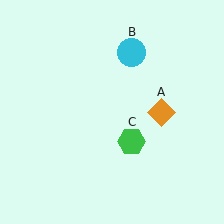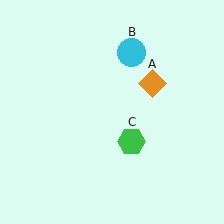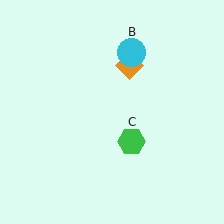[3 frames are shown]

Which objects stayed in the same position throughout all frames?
Cyan circle (object B) and green hexagon (object C) remained stationary.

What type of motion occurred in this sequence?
The orange diamond (object A) rotated counterclockwise around the center of the scene.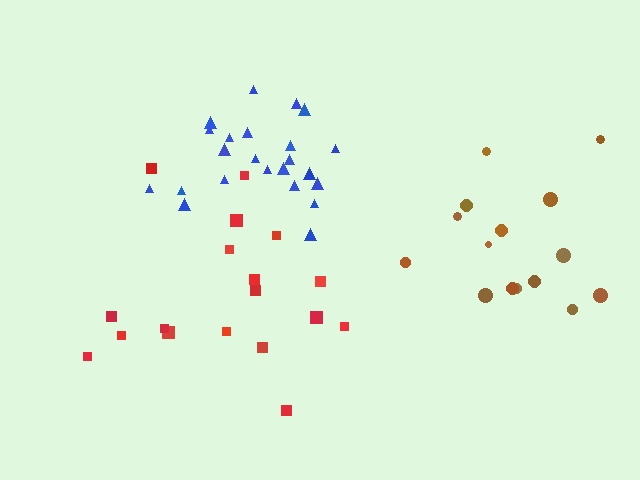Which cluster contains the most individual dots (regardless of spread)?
Blue (24).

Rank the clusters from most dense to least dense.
blue, red, brown.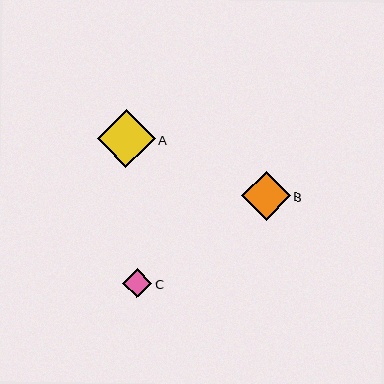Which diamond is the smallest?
Diamond C is the smallest with a size of approximately 29 pixels.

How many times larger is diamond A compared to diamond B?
Diamond A is approximately 1.2 times the size of diamond B.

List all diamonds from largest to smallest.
From largest to smallest: A, B, C.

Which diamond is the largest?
Diamond A is the largest with a size of approximately 58 pixels.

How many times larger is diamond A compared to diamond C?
Diamond A is approximately 2.0 times the size of diamond C.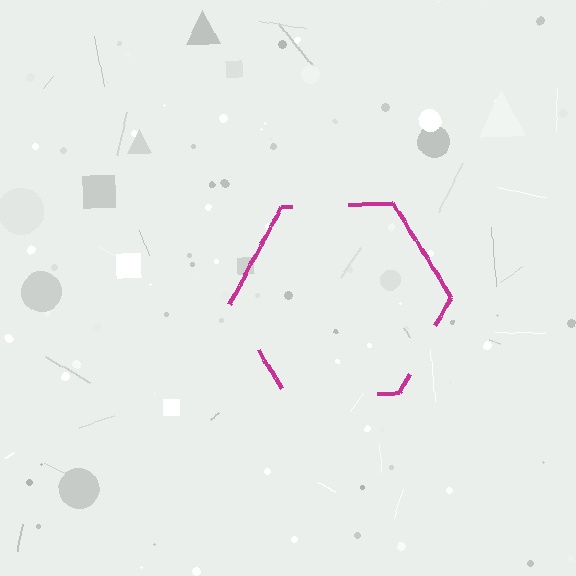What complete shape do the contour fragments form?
The contour fragments form a hexagon.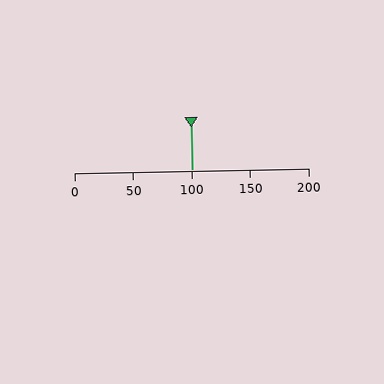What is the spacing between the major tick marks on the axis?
The major ticks are spaced 50 apart.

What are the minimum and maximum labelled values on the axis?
The axis runs from 0 to 200.